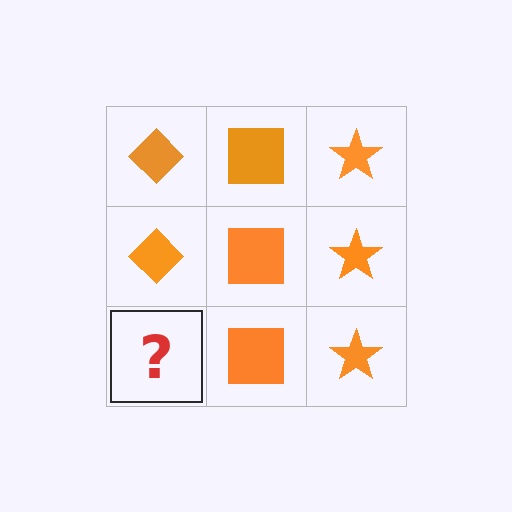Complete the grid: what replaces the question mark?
The question mark should be replaced with an orange diamond.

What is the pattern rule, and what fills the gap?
The rule is that each column has a consistent shape. The gap should be filled with an orange diamond.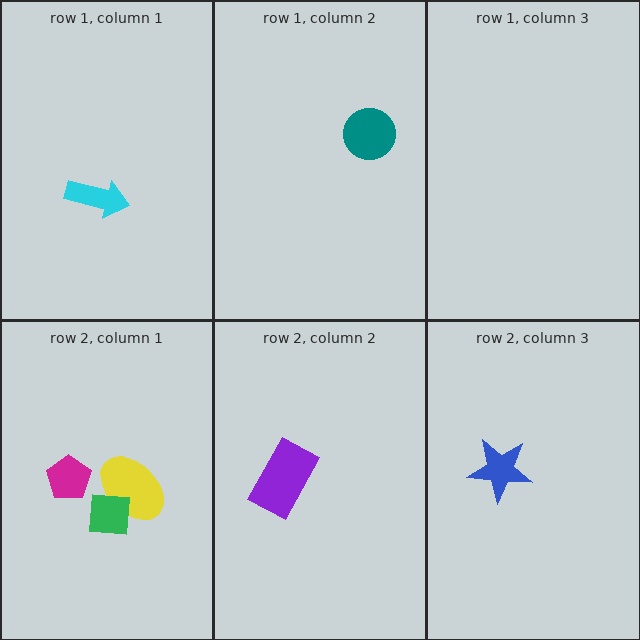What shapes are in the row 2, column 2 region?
The purple rectangle.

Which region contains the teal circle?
The row 1, column 2 region.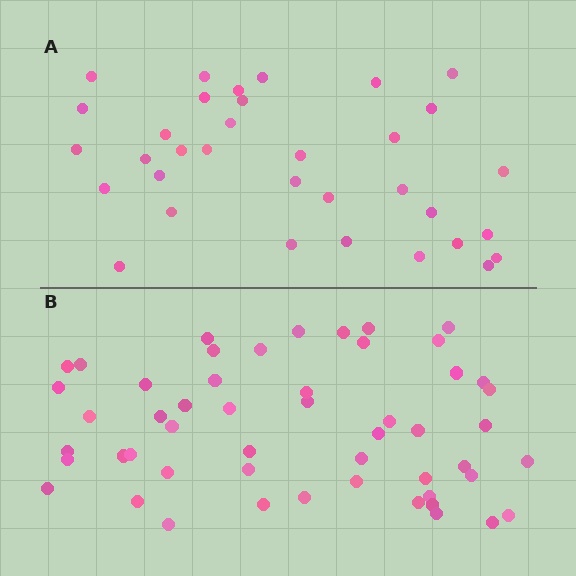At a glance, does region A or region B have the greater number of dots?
Region B (the bottom region) has more dots.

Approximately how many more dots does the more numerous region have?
Region B has approximately 20 more dots than region A.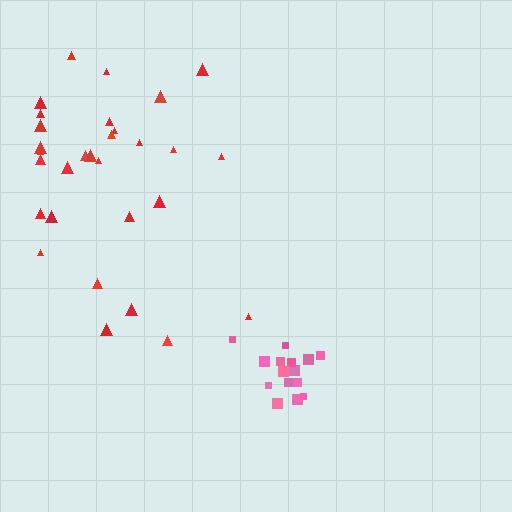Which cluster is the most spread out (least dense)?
Red.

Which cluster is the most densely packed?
Pink.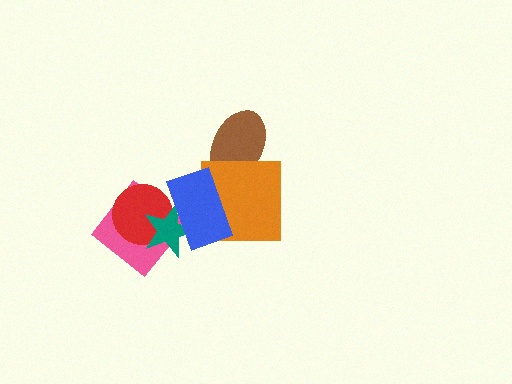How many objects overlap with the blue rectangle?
4 objects overlap with the blue rectangle.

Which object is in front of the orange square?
The blue rectangle is in front of the orange square.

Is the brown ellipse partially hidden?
Yes, it is partially covered by another shape.